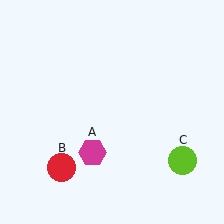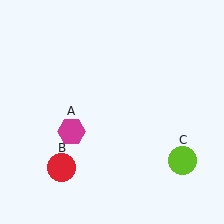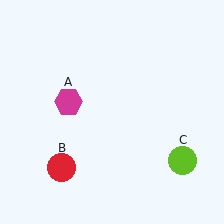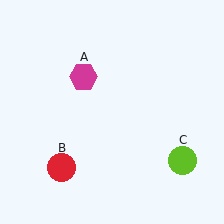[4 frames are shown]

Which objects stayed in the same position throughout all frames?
Red circle (object B) and lime circle (object C) remained stationary.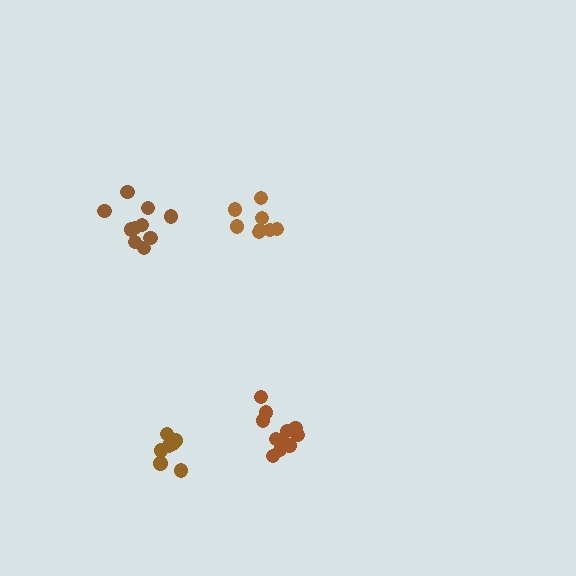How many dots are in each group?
Group 1: 10 dots, Group 2: 7 dots, Group 3: 11 dots, Group 4: 8 dots (36 total).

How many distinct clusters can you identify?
There are 4 distinct clusters.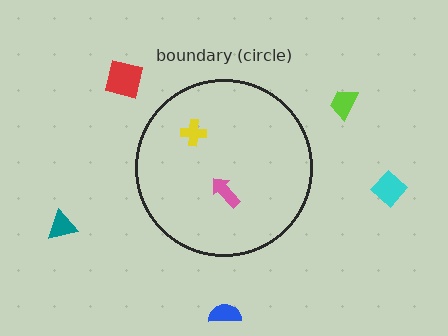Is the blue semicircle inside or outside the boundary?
Outside.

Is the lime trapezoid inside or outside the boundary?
Outside.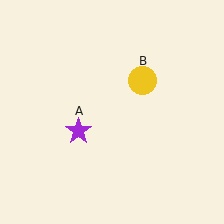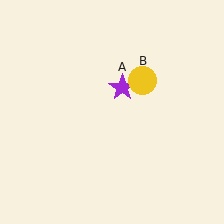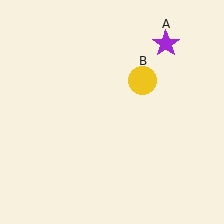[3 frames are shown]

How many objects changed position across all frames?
1 object changed position: purple star (object A).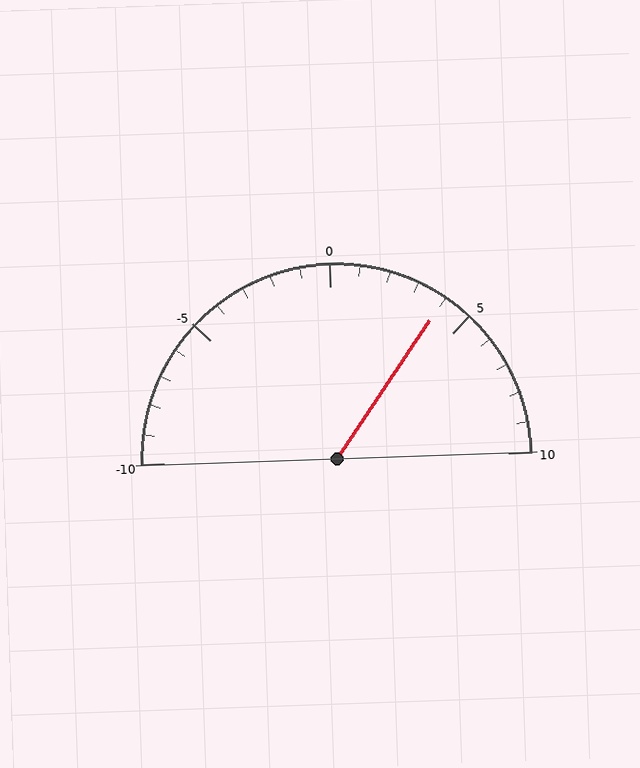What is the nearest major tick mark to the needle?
The nearest major tick mark is 5.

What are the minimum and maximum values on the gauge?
The gauge ranges from -10 to 10.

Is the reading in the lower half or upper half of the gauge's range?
The reading is in the upper half of the range (-10 to 10).